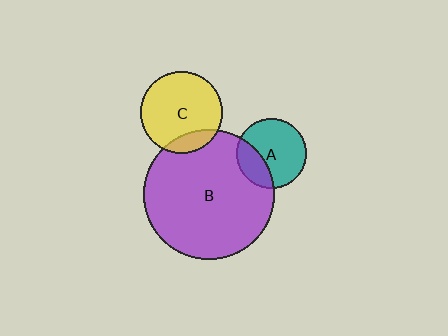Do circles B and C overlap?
Yes.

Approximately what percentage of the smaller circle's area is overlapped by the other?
Approximately 15%.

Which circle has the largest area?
Circle B (purple).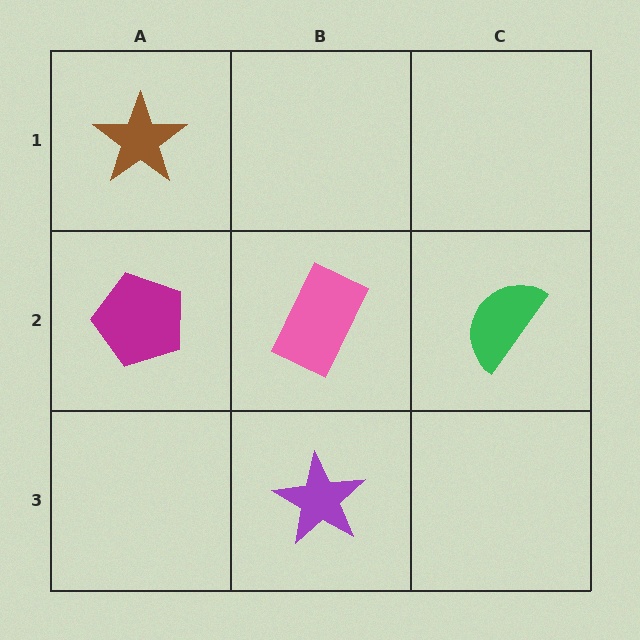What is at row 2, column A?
A magenta pentagon.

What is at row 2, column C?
A green semicircle.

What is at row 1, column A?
A brown star.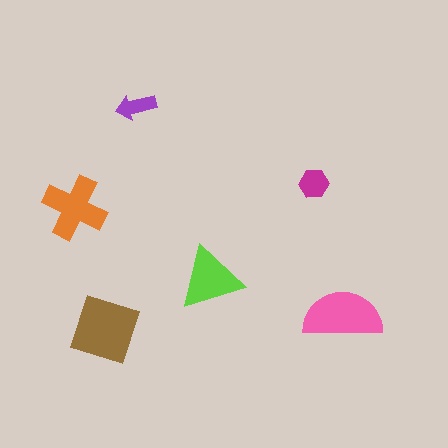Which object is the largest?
The brown square.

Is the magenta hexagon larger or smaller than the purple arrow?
Larger.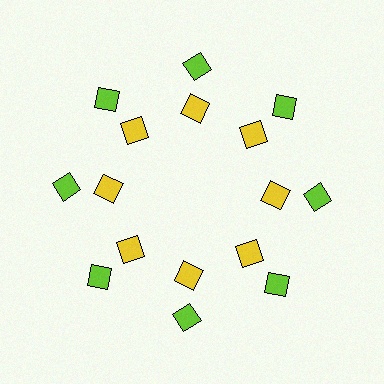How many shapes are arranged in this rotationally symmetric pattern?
There are 16 shapes, arranged in 8 groups of 2.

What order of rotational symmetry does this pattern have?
This pattern has 8-fold rotational symmetry.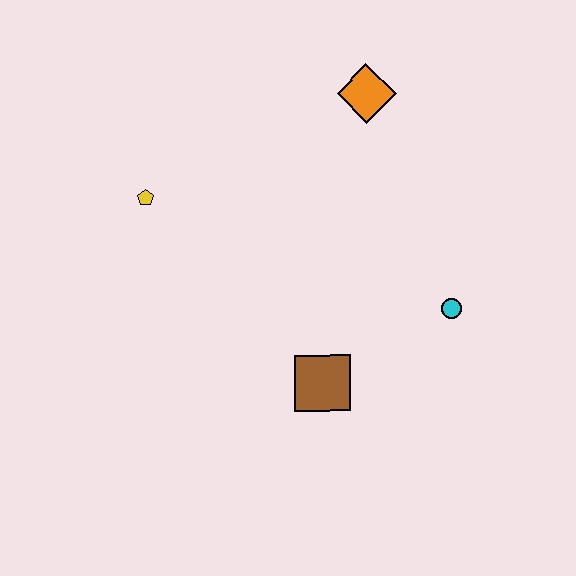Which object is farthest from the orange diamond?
The brown square is farthest from the orange diamond.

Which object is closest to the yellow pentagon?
The orange diamond is closest to the yellow pentagon.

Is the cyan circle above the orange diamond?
No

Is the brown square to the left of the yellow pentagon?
No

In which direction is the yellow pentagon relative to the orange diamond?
The yellow pentagon is to the left of the orange diamond.